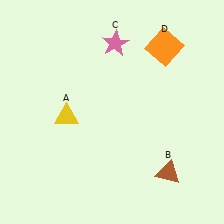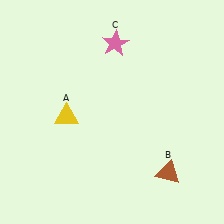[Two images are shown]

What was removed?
The orange square (D) was removed in Image 2.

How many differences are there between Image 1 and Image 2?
There is 1 difference between the two images.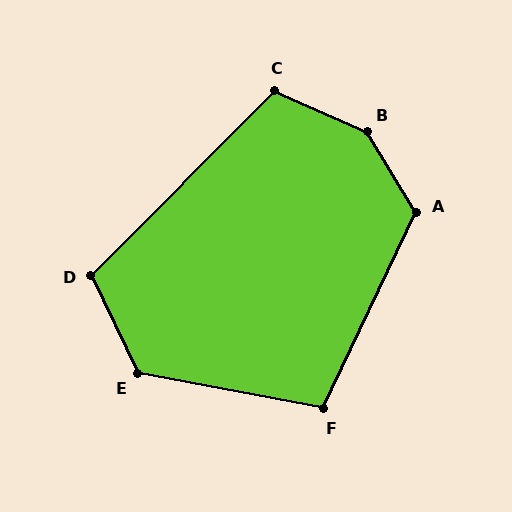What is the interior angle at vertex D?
Approximately 109 degrees (obtuse).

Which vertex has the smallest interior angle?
F, at approximately 105 degrees.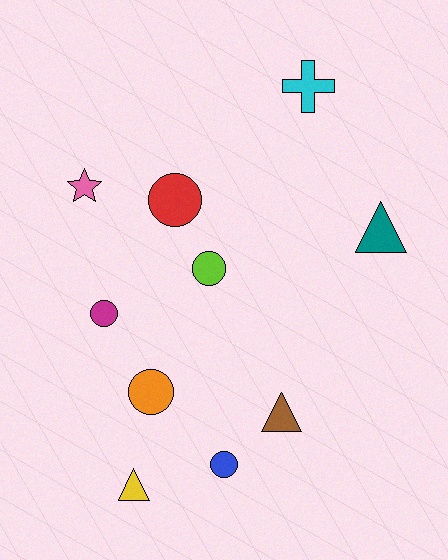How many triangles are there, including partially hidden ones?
There are 3 triangles.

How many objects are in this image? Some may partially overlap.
There are 10 objects.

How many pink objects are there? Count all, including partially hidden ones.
There is 1 pink object.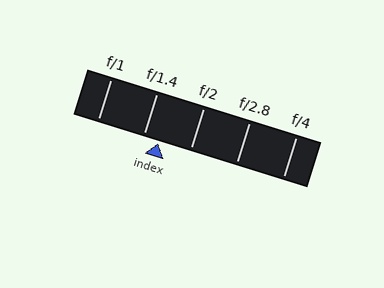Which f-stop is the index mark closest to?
The index mark is closest to f/1.4.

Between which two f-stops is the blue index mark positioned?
The index mark is between f/1.4 and f/2.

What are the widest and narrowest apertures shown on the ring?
The widest aperture shown is f/1 and the narrowest is f/4.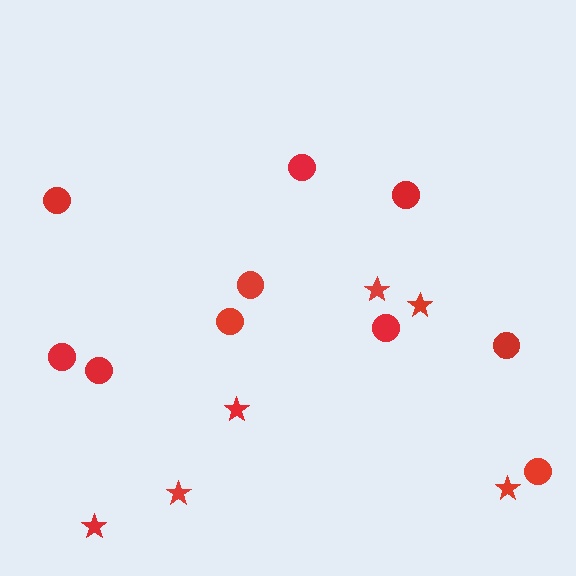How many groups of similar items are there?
There are 2 groups: one group of stars (6) and one group of circles (10).